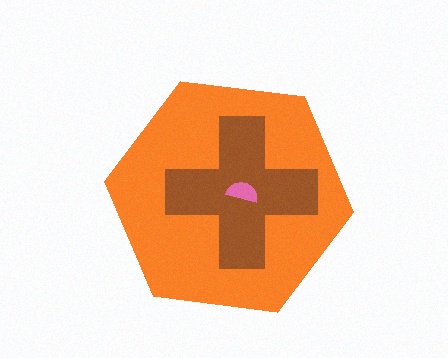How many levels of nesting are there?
3.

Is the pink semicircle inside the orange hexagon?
Yes.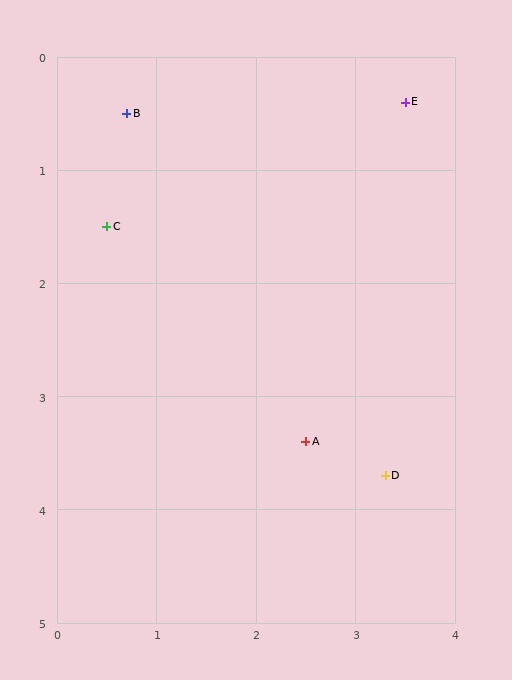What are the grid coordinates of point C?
Point C is at approximately (0.5, 1.5).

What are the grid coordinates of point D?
Point D is at approximately (3.3, 3.7).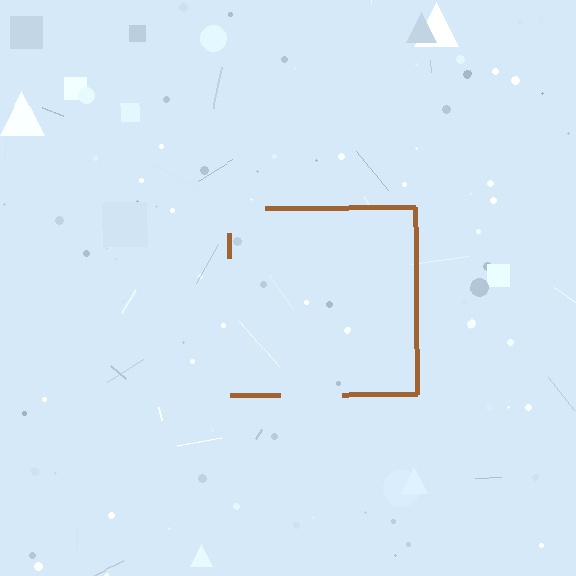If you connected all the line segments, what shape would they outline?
They would outline a square.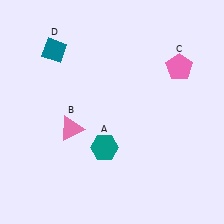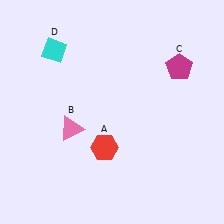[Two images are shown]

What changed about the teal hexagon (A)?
In Image 1, A is teal. In Image 2, it changed to red.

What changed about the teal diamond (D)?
In Image 1, D is teal. In Image 2, it changed to cyan.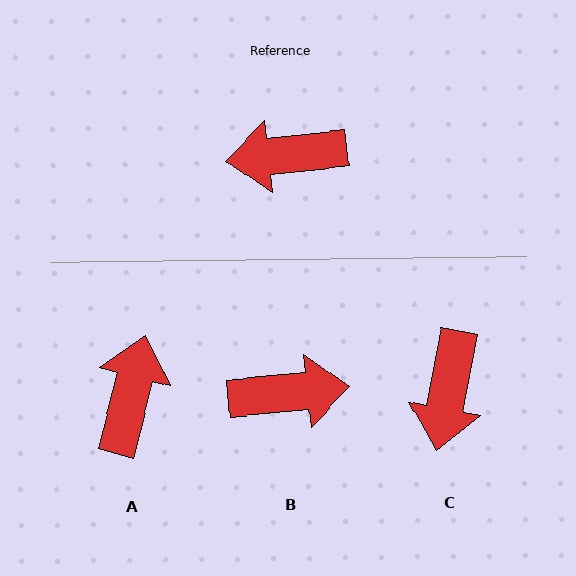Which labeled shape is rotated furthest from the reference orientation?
B, about 179 degrees away.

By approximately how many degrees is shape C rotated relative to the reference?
Approximately 73 degrees counter-clockwise.